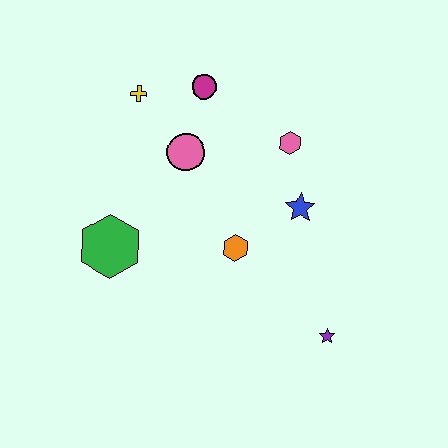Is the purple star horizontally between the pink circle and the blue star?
No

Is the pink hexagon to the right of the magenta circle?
Yes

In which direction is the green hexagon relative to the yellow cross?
The green hexagon is below the yellow cross.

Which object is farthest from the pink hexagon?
The green hexagon is farthest from the pink hexagon.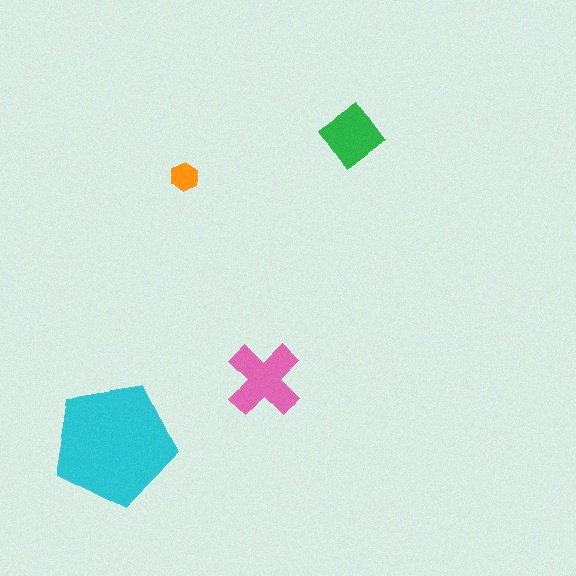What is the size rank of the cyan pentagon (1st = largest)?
1st.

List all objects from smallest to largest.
The orange hexagon, the green diamond, the pink cross, the cyan pentagon.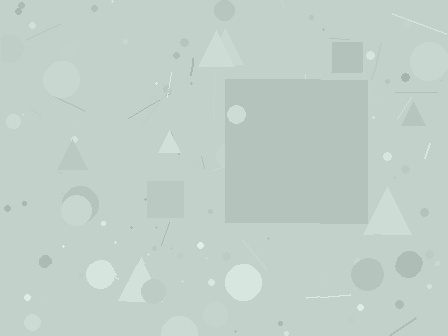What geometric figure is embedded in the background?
A square is embedded in the background.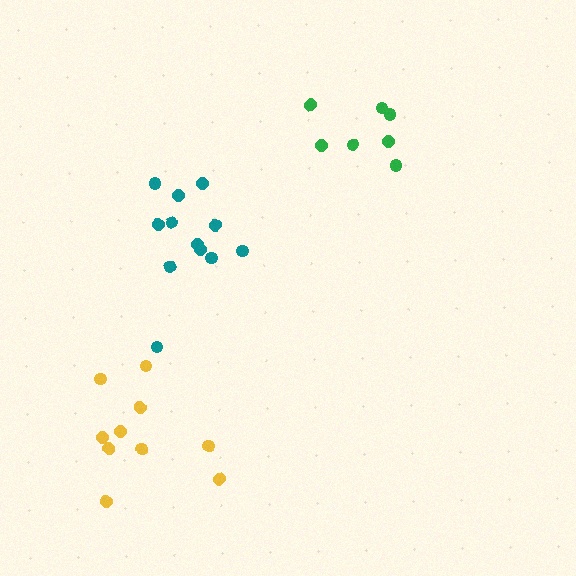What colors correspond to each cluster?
The clusters are colored: green, teal, yellow.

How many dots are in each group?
Group 1: 7 dots, Group 2: 12 dots, Group 3: 10 dots (29 total).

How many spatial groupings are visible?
There are 3 spatial groupings.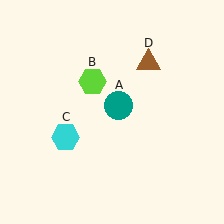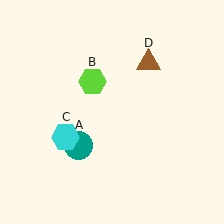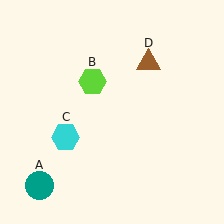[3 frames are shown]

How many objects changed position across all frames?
1 object changed position: teal circle (object A).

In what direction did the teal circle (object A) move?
The teal circle (object A) moved down and to the left.